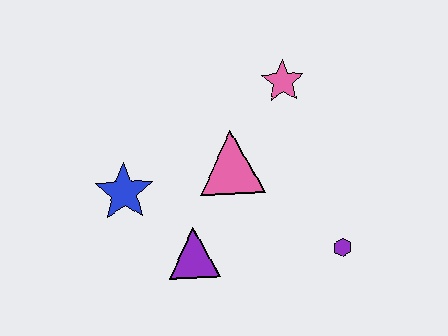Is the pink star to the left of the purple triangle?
No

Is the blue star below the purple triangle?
No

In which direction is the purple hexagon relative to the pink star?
The purple hexagon is below the pink star.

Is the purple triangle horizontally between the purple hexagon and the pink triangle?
No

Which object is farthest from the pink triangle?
The purple hexagon is farthest from the pink triangle.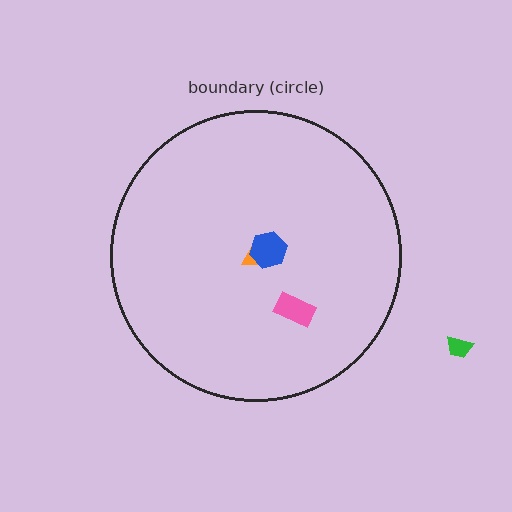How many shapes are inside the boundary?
3 inside, 1 outside.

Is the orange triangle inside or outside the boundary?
Inside.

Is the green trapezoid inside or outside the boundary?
Outside.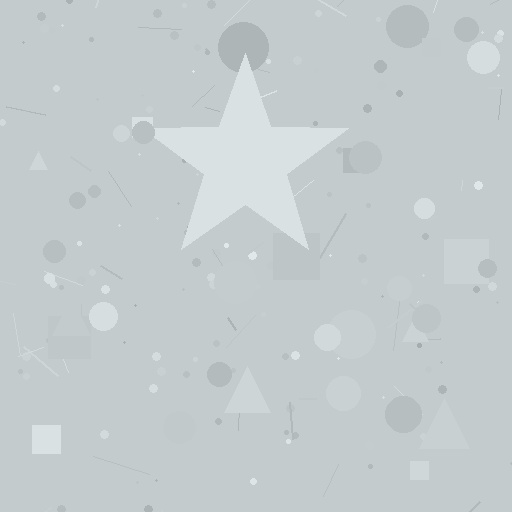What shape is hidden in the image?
A star is hidden in the image.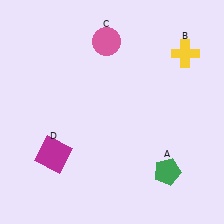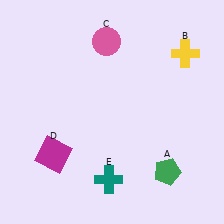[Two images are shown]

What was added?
A teal cross (E) was added in Image 2.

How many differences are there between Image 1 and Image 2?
There is 1 difference between the two images.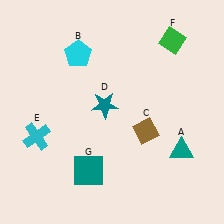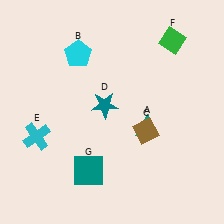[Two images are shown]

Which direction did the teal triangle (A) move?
The teal triangle (A) moved left.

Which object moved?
The teal triangle (A) moved left.